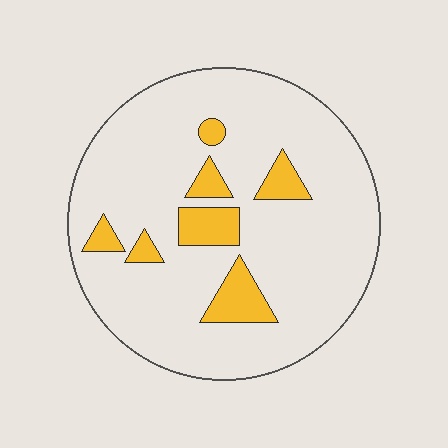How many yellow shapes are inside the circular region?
7.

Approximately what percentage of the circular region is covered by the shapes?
Approximately 15%.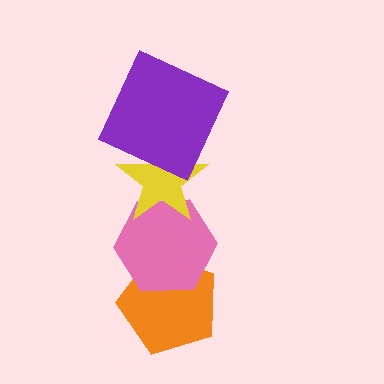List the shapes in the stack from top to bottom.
From top to bottom: the purple square, the yellow star, the pink hexagon, the orange pentagon.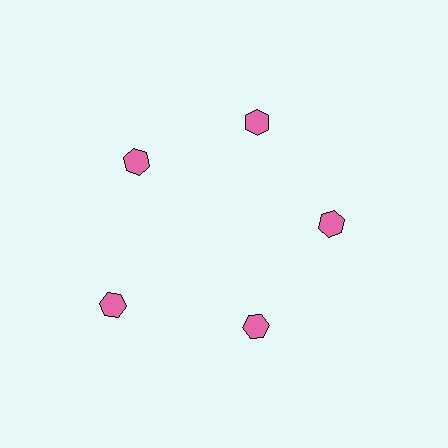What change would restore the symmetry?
The symmetry would be restored by moving it inward, back onto the ring so that all 5 hexagons sit at equal angles and equal distance from the center.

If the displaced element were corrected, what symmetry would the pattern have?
It would have 5-fold rotational symmetry — the pattern would map onto itself every 72 degrees.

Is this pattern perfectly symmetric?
No. The 5 pink hexagons are arranged in a ring, but one element near the 8 o'clock position is pushed outward from the center, breaking the 5-fold rotational symmetry.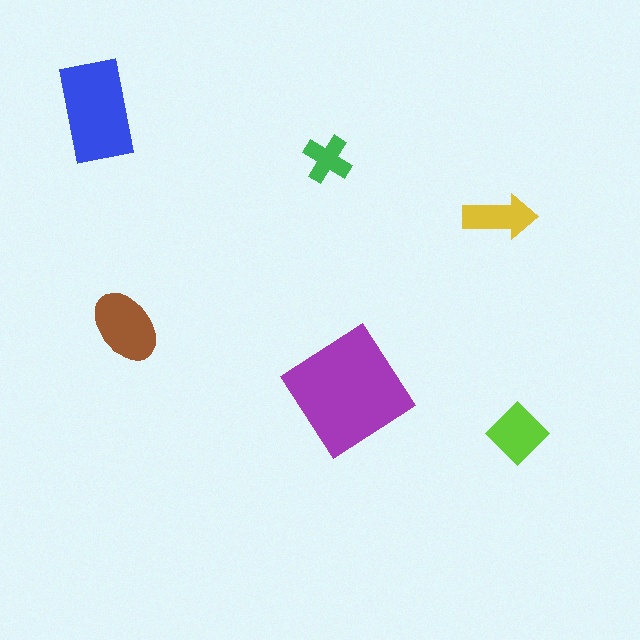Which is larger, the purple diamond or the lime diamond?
The purple diamond.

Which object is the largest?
The purple diamond.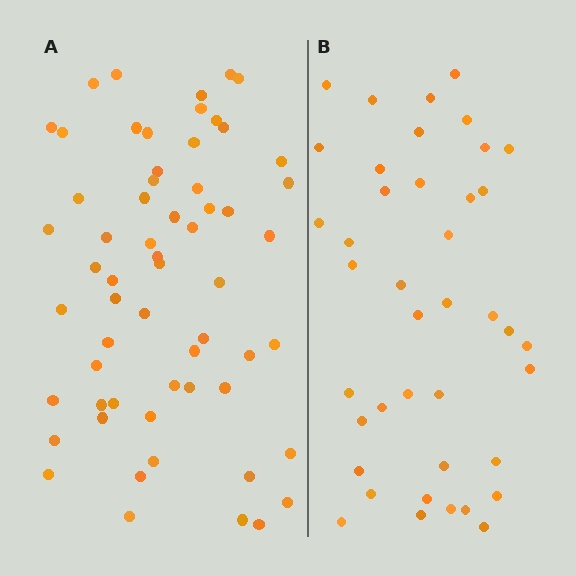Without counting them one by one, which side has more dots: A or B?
Region A (the left region) has more dots.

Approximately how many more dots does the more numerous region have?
Region A has approximately 20 more dots than region B.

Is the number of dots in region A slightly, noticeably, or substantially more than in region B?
Region A has substantially more. The ratio is roughly 1.5 to 1.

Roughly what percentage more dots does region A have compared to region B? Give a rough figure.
About 45% more.